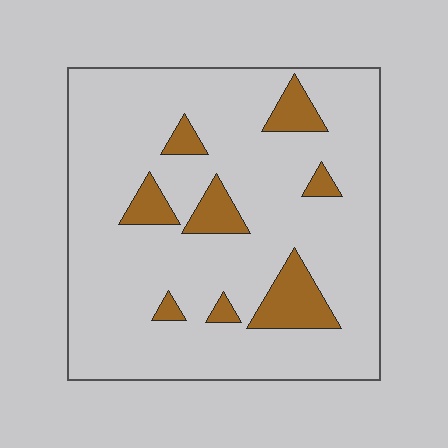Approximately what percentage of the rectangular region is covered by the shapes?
Approximately 15%.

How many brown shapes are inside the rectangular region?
8.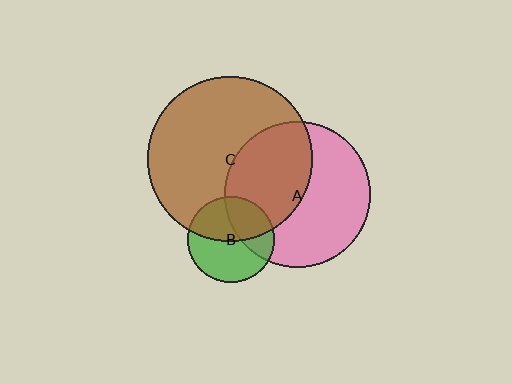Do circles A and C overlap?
Yes.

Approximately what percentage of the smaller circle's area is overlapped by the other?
Approximately 45%.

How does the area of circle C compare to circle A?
Approximately 1.3 times.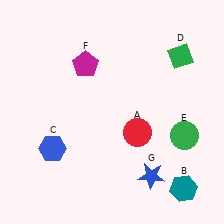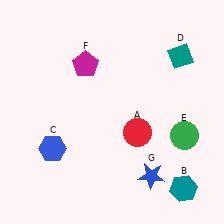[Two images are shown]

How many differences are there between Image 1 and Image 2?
There is 1 difference between the two images.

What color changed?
The diamond (D) changed from green in Image 1 to teal in Image 2.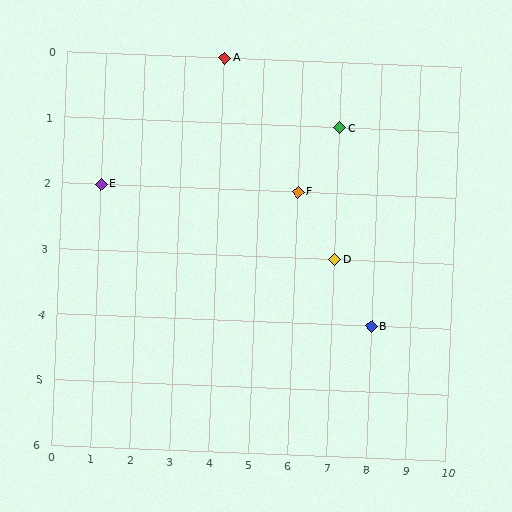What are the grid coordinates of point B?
Point B is at grid coordinates (8, 4).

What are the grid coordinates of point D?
Point D is at grid coordinates (7, 3).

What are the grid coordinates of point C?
Point C is at grid coordinates (7, 1).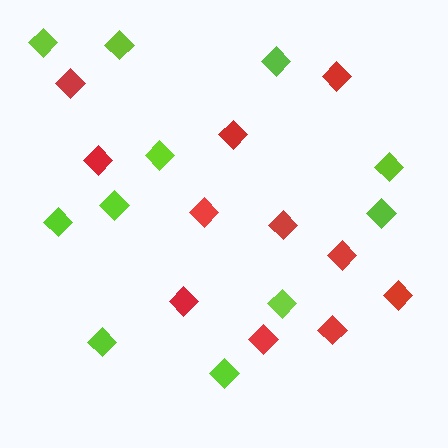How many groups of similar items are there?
There are 2 groups: one group of red diamonds (11) and one group of lime diamonds (11).